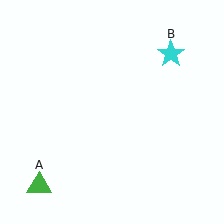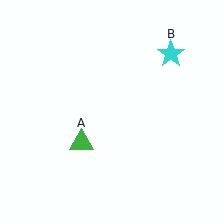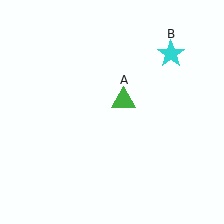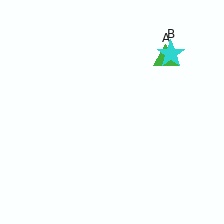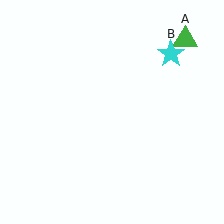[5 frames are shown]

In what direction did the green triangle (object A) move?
The green triangle (object A) moved up and to the right.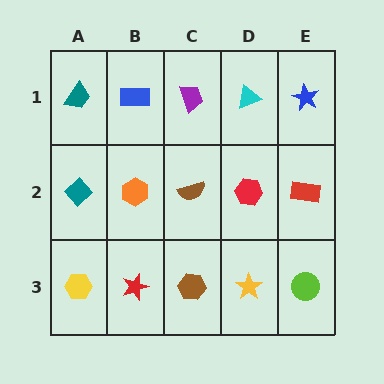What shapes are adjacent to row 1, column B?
An orange hexagon (row 2, column B), a teal trapezoid (row 1, column A), a purple trapezoid (row 1, column C).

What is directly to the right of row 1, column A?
A blue rectangle.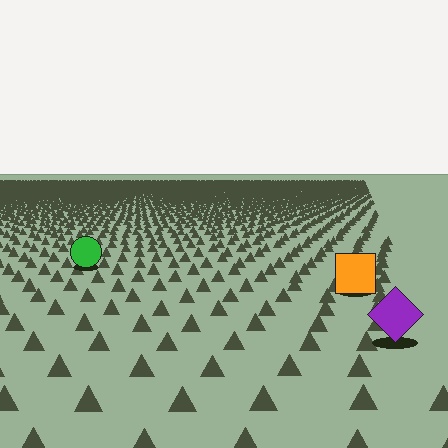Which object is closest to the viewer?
The purple diamond is closest. The texture marks near it are larger and more spread out.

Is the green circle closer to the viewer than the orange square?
No. The orange square is closer — you can tell from the texture gradient: the ground texture is coarser near it.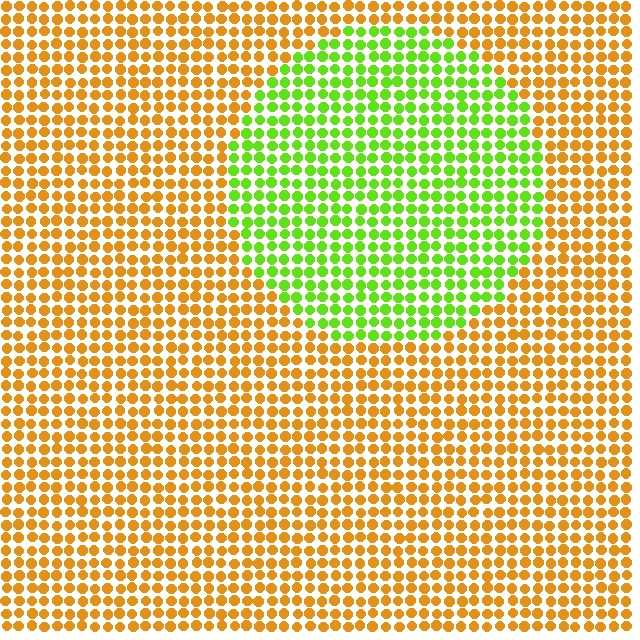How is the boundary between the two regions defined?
The boundary is defined purely by a slight shift in hue (about 63 degrees). Spacing, size, and orientation are identical on both sides.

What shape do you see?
I see a circle.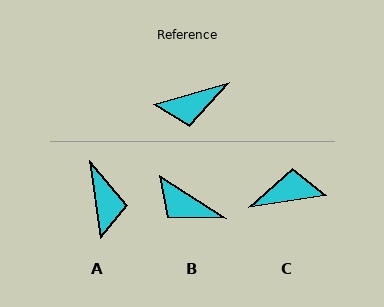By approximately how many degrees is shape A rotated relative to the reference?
Approximately 82 degrees counter-clockwise.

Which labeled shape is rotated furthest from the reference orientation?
C, about 173 degrees away.